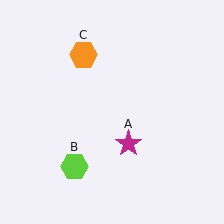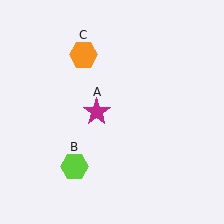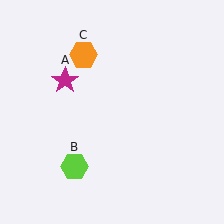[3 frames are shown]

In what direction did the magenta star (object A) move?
The magenta star (object A) moved up and to the left.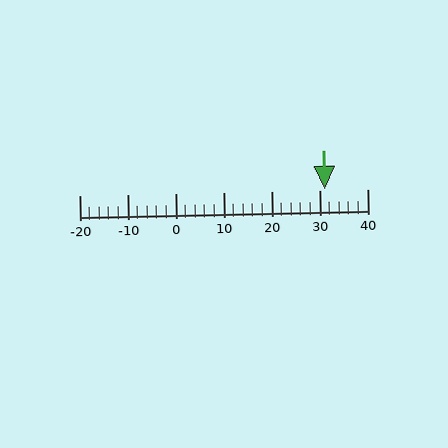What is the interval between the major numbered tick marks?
The major tick marks are spaced 10 units apart.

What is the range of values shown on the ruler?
The ruler shows values from -20 to 40.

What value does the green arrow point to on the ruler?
The green arrow points to approximately 31.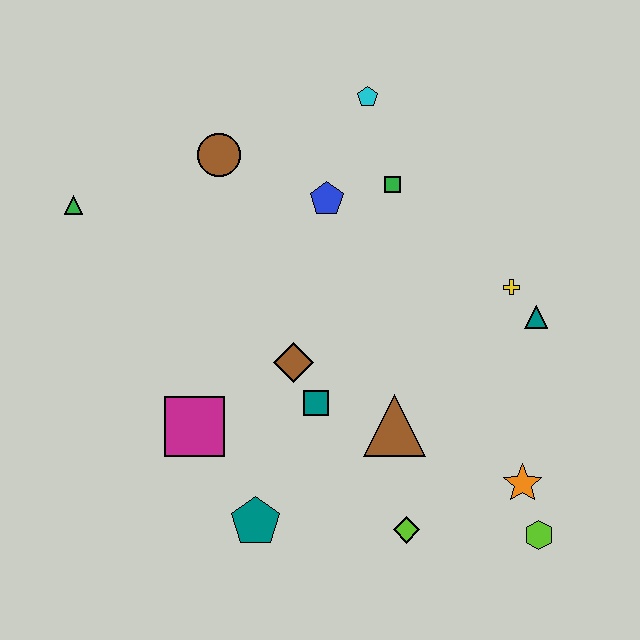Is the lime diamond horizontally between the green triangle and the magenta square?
No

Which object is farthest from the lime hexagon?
The green triangle is farthest from the lime hexagon.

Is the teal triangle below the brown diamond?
No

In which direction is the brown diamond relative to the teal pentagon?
The brown diamond is above the teal pentagon.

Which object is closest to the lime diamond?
The brown triangle is closest to the lime diamond.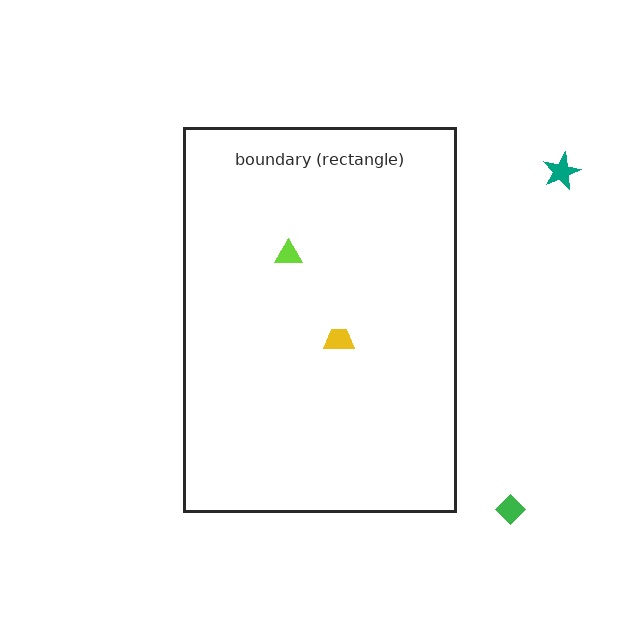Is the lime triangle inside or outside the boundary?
Inside.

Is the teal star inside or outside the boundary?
Outside.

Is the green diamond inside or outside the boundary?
Outside.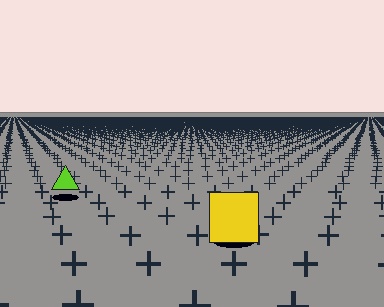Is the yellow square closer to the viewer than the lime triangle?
Yes. The yellow square is closer — you can tell from the texture gradient: the ground texture is coarser near it.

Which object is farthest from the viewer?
The lime triangle is farthest from the viewer. It appears smaller and the ground texture around it is denser.